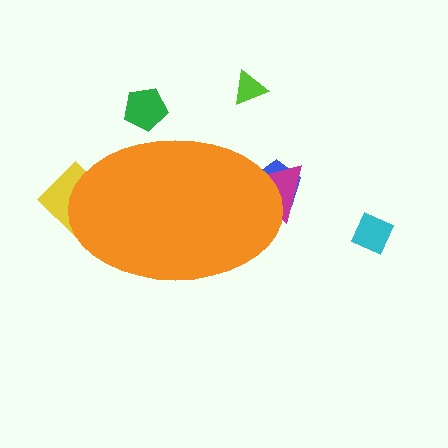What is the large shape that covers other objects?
An orange ellipse.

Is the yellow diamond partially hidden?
Yes, the yellow diamond is partially hidden behind the orange ellipse.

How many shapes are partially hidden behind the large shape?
4 shapes are partially hidden.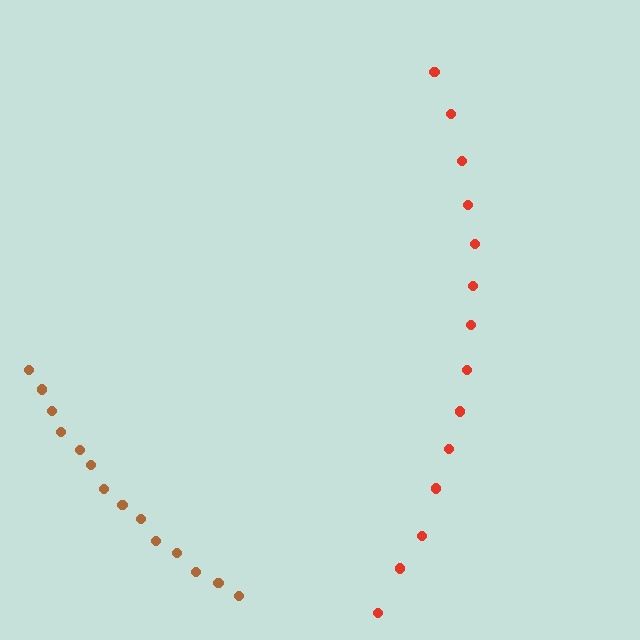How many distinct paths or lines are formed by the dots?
There are 2 distinct paths.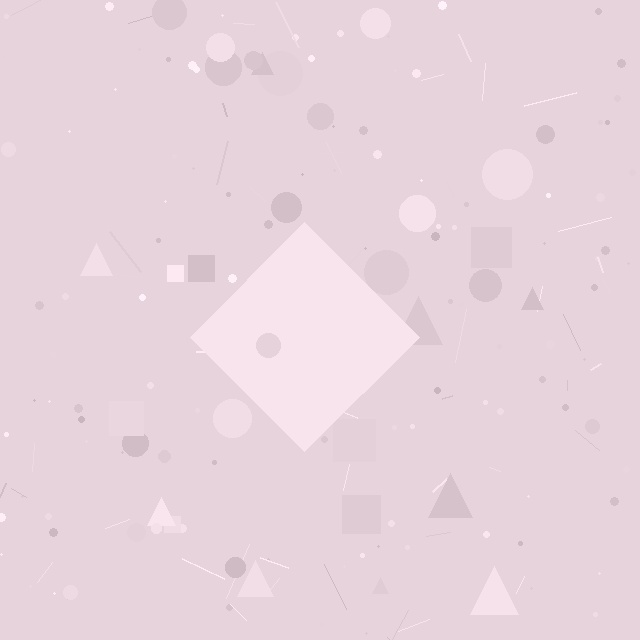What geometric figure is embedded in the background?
A diamond is embedded in the background.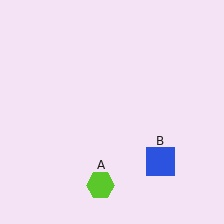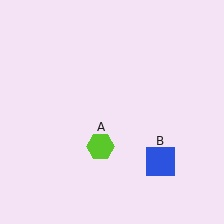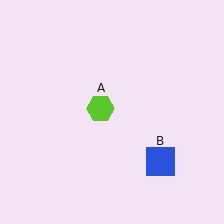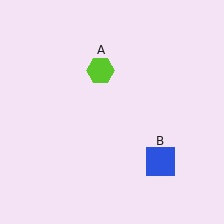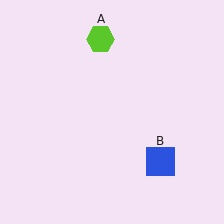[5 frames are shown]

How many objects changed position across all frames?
1 object changed position: lime hexagon (object A).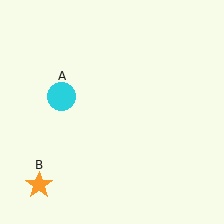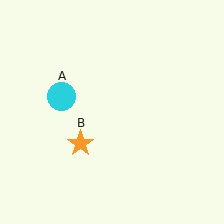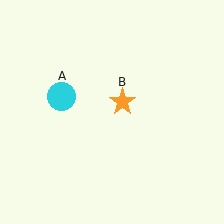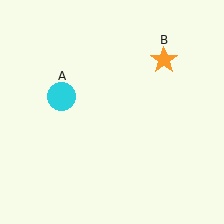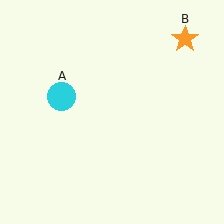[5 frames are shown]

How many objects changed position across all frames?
1 object changed position: orange star (object B).